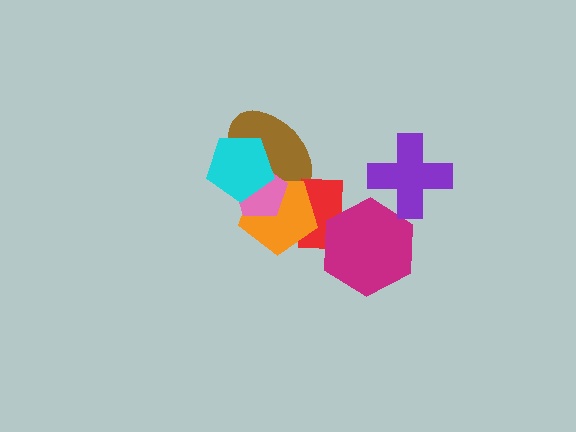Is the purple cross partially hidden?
No, no other shape covers it.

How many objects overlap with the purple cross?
1 object overlaps with the purple cross.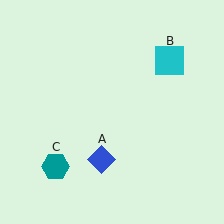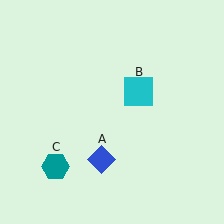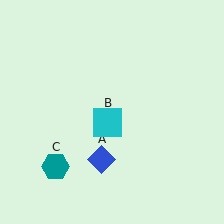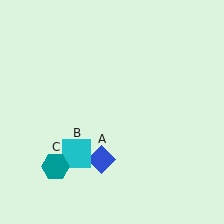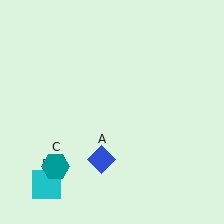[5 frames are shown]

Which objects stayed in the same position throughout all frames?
Blue diamond (object A) and teal hexagon (object C) remained stationary.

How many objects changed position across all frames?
1 object changed position: cyan square (object B).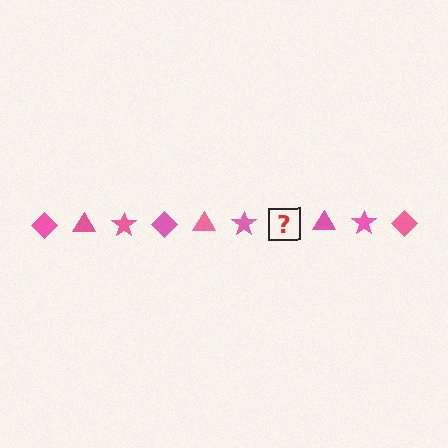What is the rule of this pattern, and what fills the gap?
The rule is that the pattern cycles through diamond, triangle, star shapes in pink. The gap should be filled with a pink diamond.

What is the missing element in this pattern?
The missing element is a pink diamond.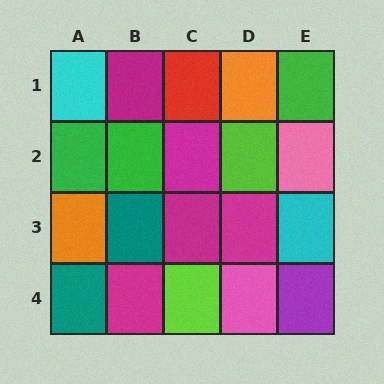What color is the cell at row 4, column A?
Teal.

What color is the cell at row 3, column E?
Cyan.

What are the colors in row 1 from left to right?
Cyan, magenta, red, orange, green.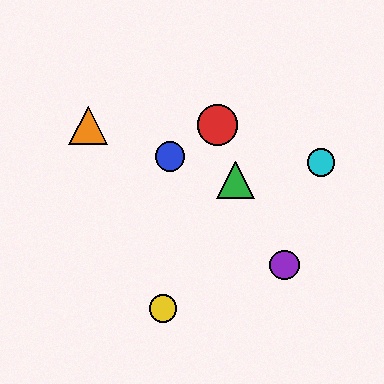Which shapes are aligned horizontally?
The red circle, the orange triangle are aligned horizontally.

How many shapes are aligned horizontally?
2 shapes (the red circle, the orange triangle) are aligned horizontally.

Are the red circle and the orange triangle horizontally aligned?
Yes, both are at y≈125.